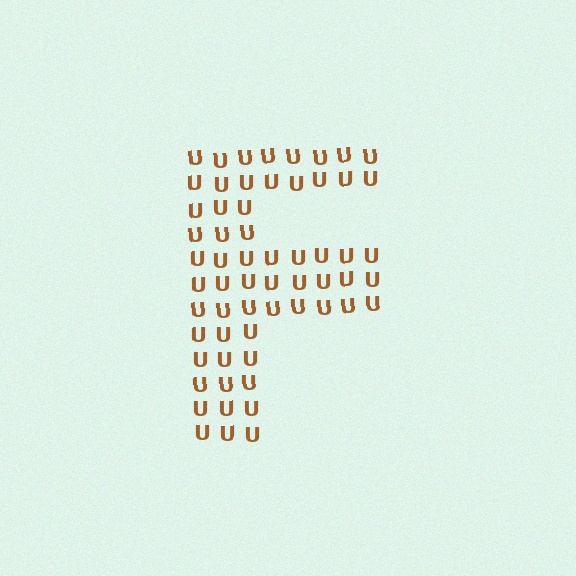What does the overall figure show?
The overall figure shows the letter F.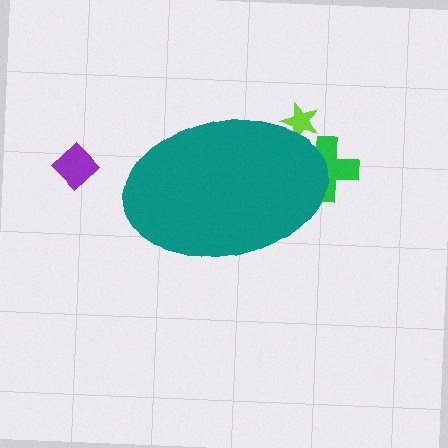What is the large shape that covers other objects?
A teal ellipse.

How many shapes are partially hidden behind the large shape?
2 shapes are partially hidden.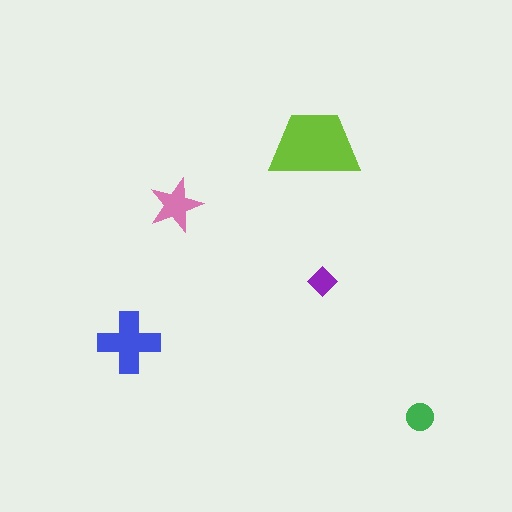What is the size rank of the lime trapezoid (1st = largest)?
1st.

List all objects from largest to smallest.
The lime trapezoid, the blue cross, the pink star, the green circle, the purple diamond.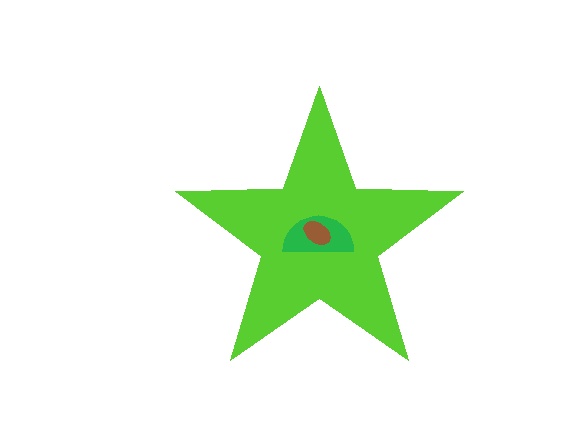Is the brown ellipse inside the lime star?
Yes.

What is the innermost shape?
The brown ellipse.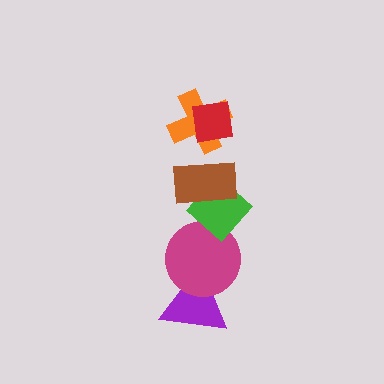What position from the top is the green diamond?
The green diamond is 4th from the top.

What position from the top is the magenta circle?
The magenta circle is 5th from the top.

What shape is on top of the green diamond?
The brown rectangle is on top of the green diamond.